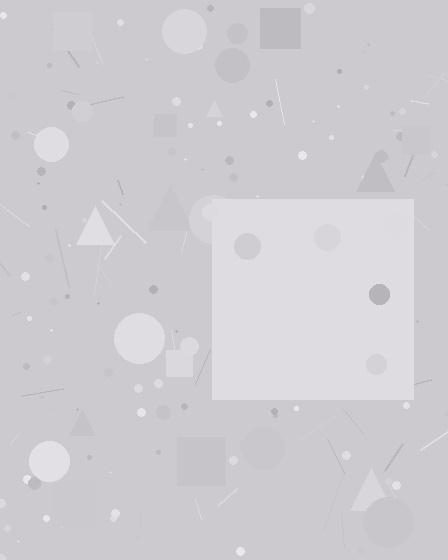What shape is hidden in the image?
A square is hidden in the image.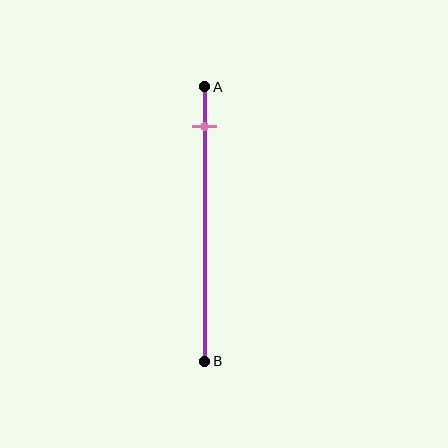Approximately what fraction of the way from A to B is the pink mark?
The pink mark is approximately 15% of the way from A to B.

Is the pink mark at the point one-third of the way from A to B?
No, the mark is at about 15% from A, not at the 33% one-third point.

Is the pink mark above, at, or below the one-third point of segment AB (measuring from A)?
The pink mark is above the one-third point of segment AB.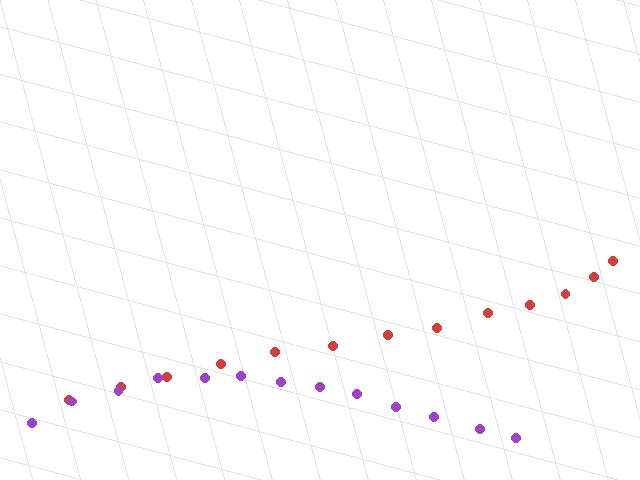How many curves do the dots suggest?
There are 2 distinct paths.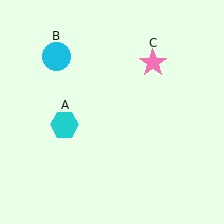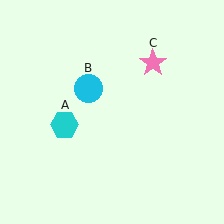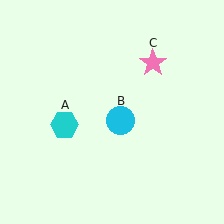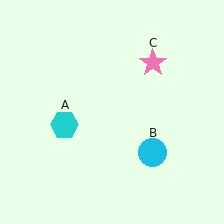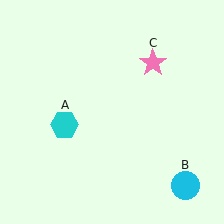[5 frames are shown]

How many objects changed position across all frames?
1 object changed position: cyan circle (object B).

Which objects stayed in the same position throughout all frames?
Cyan hexagon (object A) and pink star (object C) remained stationary.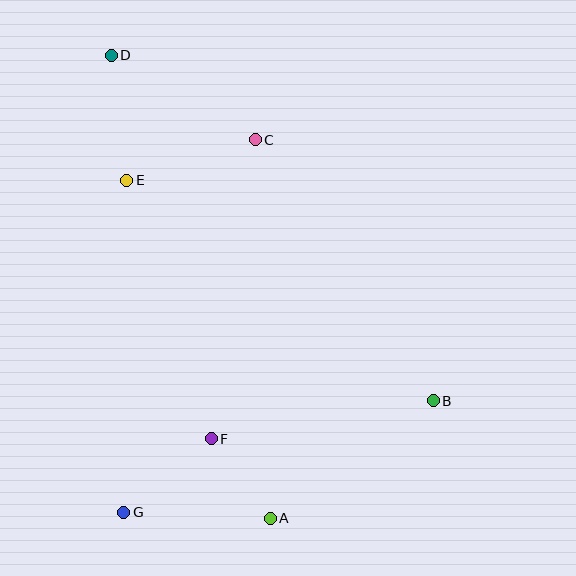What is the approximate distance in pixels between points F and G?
The distance between F and G is approximately 114 pixels.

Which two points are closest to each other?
Points A and F are closest to each other.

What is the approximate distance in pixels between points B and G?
The distance between B and G is approximately 329 pixels.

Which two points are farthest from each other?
Points A and D are farthest from each other.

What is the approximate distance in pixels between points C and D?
The distance between C and D is approximately 167 pixels.